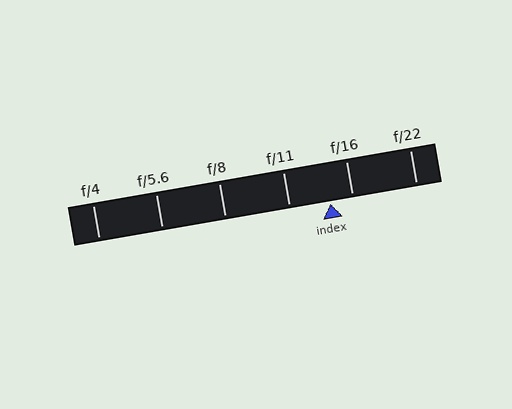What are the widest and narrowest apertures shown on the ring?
The widest aperture shown is f/4 and the narrowest is f/22.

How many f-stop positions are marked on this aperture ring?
There are 6 f-stop positions marked.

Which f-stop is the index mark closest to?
The index mark is closest to f/16.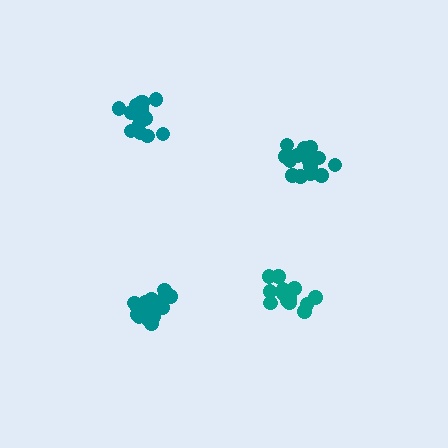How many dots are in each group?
Group 1: 19 dots, Group 2: 16 dots, Group 3: 14 dots, Group 4: 16 dots (65 total).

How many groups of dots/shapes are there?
There are 4 groups.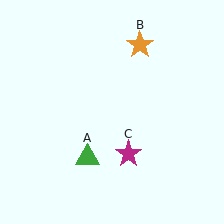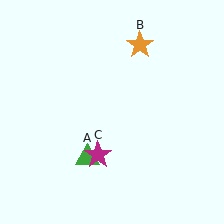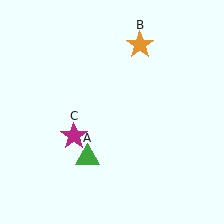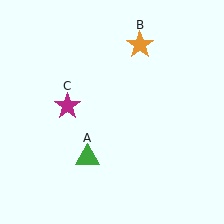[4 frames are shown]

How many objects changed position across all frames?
1 object changed position: magenta star (object C).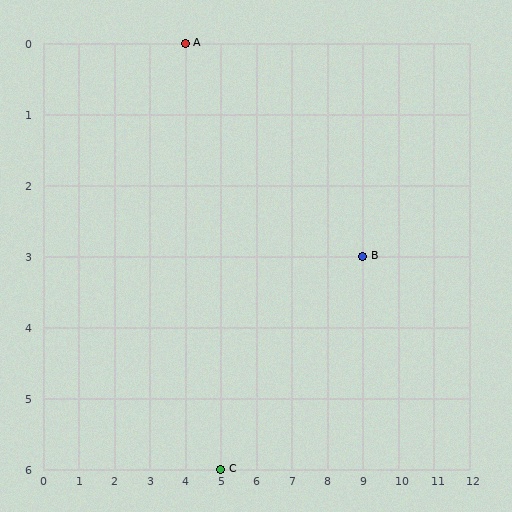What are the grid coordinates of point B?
Point B is at grid coordinates (9, 3).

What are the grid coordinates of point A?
Point A is at grid coordinates (4, 0).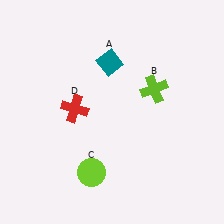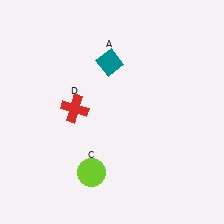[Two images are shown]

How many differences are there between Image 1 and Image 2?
There is 1 difference between the two images.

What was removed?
The lime cross (B) was removed in Image 2.